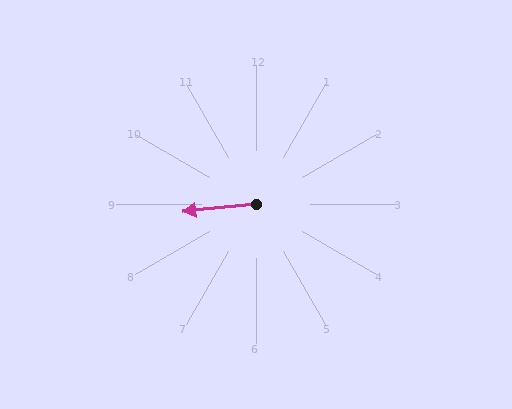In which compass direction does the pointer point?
West.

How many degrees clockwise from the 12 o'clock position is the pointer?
Approximately 265 degrees.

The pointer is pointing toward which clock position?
Roughly 9 o'clock.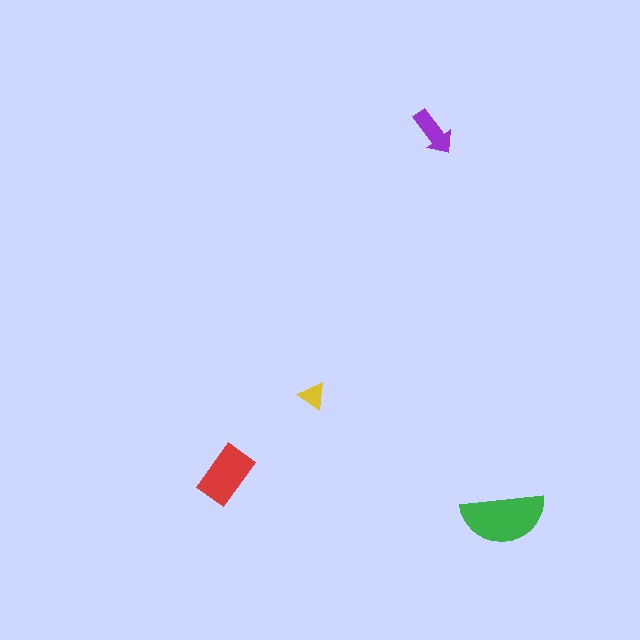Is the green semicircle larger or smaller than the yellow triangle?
Larger.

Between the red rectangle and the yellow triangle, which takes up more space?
The red rectangle.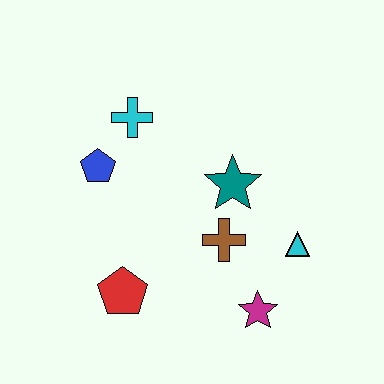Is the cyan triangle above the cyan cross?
No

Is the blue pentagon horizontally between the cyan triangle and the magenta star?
No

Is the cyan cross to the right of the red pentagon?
Yes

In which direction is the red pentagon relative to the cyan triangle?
The red pentagon is to the left of the cyan triangle.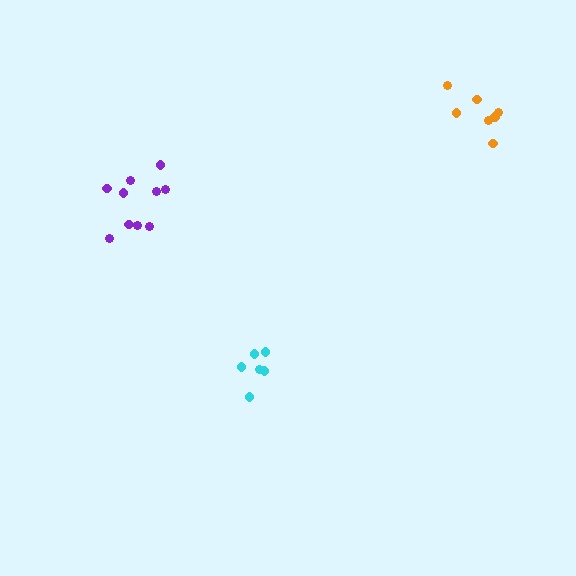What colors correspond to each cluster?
The clusters are colored: purple, orange, cyan.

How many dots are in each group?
Group 1: 10 dots, Group 2: 7 dots, Group 3: 6 dots (23 total).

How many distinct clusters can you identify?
There are 3 distinct clusters.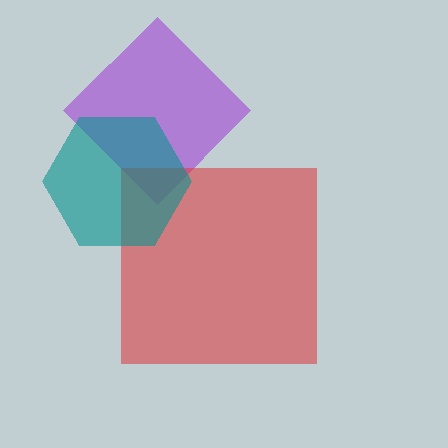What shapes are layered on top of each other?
The layered shapes are: a purple diamond, a red square, a teal hexagon.